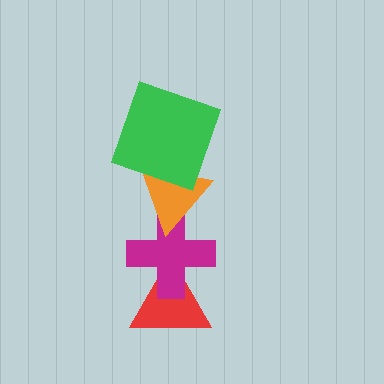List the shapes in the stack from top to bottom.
From top to bottom: the green square, the orange triangle, the magenta cross, the red triangle.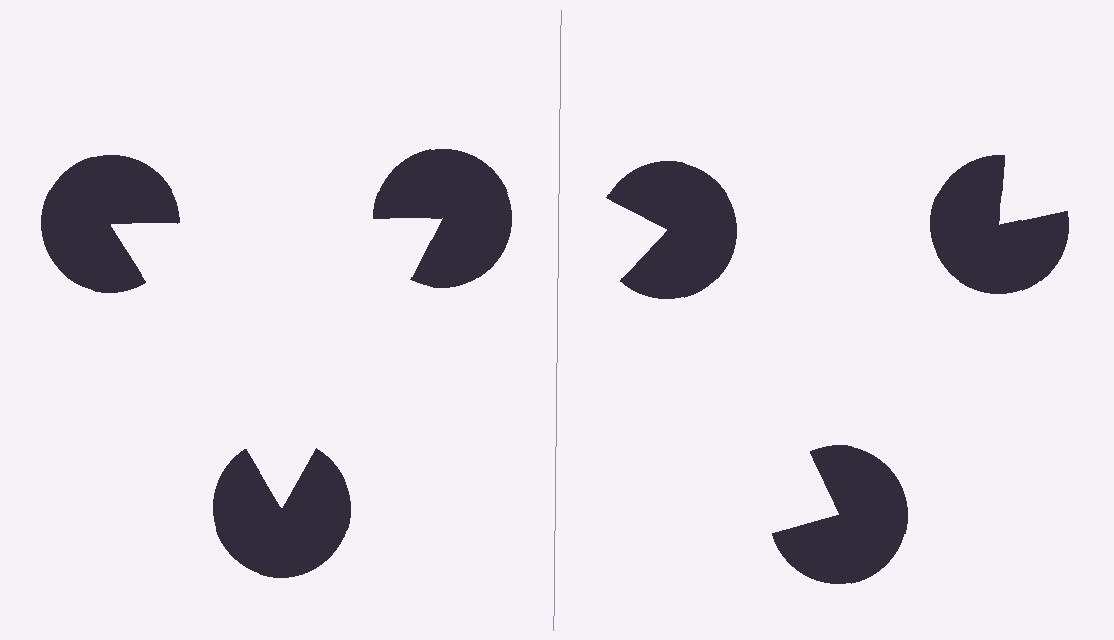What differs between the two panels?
The pac-man discs are positioned identically on both sides; only the wedge orientations differ. On the left they align to a triangle; on the right they are misaligned.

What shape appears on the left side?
An illusory triangle.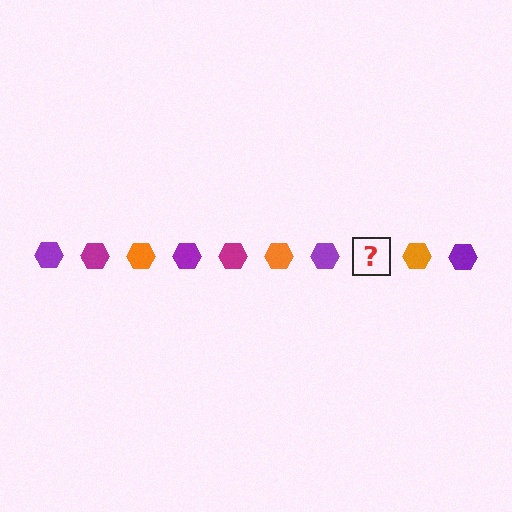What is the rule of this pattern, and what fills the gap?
The rule is that the pattern cycles through purple, magenta, orange hexagons. The gap should be filled with a magenta hexagon.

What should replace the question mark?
The question mark should be replaced with a magenta hexagon.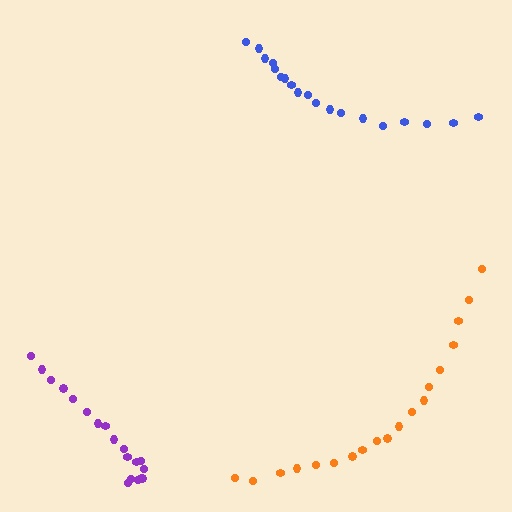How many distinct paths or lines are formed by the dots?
There are 3 distinct paths.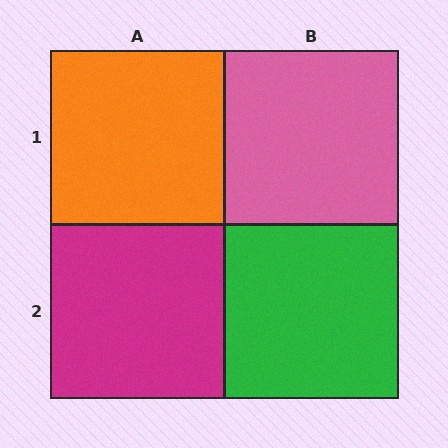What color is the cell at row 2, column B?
Green.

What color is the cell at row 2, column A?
Magenta.